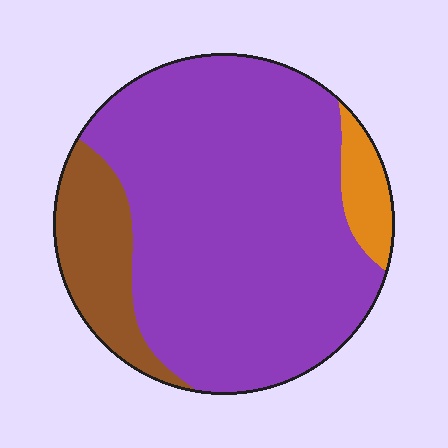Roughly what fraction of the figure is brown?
Brown covers around 15% of the figure.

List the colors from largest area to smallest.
From largest to smallest: purple, brown, orange.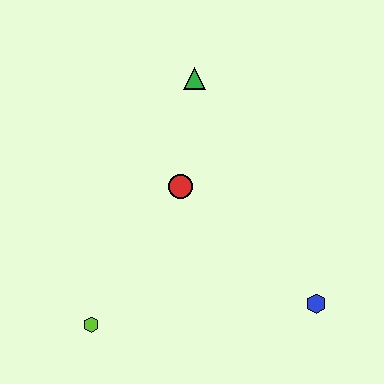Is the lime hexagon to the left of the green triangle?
Yes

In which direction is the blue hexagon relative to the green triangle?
The blue hexagon is below the green triangle.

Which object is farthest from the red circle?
The blue hexagon is farthest from the red circle.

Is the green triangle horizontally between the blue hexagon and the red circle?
Yes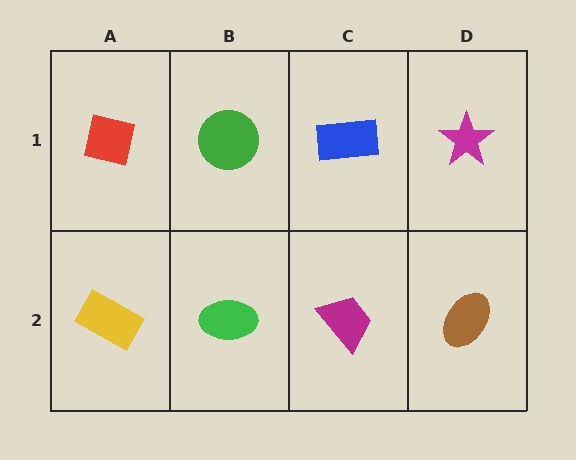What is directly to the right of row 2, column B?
A magenta trapezoid.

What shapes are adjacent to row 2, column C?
A blue rectangle (row 1, column C), a green ellipse (row 2, column B), a brown ellipse (row 2, column D).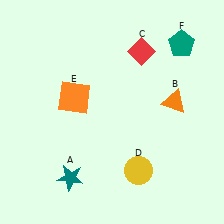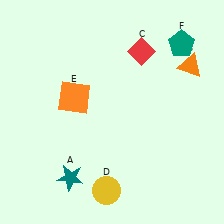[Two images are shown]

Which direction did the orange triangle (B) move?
The orange triangle (B) moved up.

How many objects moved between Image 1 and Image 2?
2 objects moved between the two images.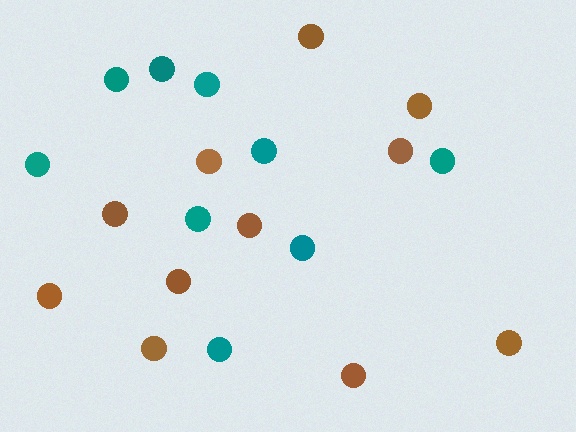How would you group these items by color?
There are 2 groups: one group of brown circles (11) and one group of teal circles (9).